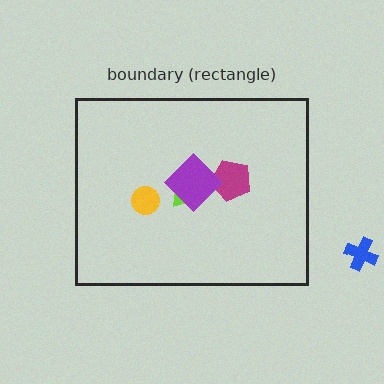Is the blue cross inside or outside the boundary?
Outside.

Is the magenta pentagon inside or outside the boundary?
Inside.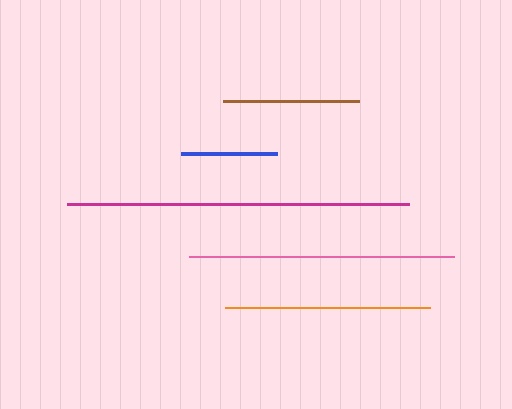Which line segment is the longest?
The magenta line is the longest at approximately 342 pixels.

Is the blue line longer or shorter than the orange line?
The orange line is longer than the blue line.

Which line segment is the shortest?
The blue line is the shortest at approximately 95 pixels.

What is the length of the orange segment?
The orange segment is approximately 205 pixels long.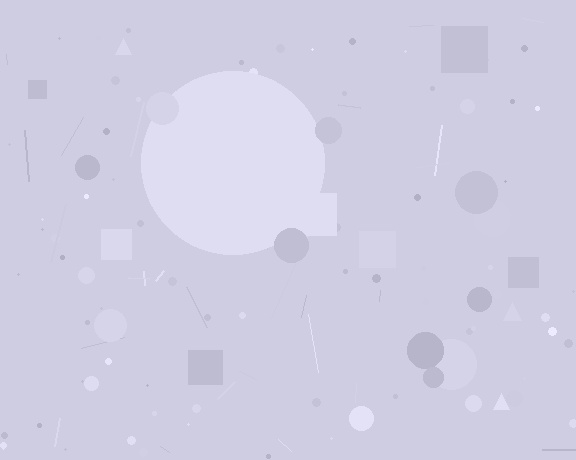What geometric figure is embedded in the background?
A circle is embedded in the background.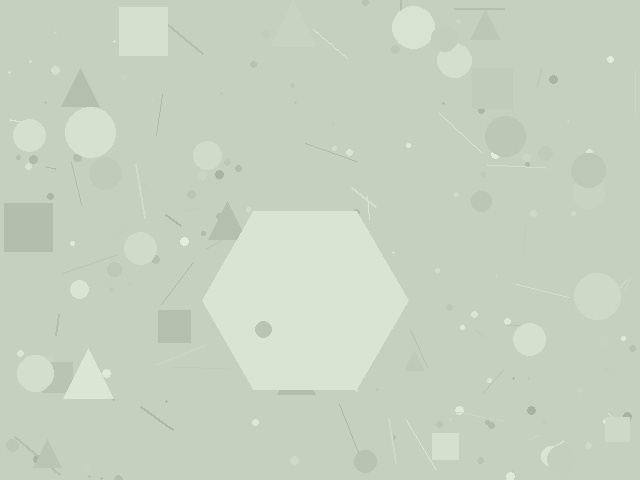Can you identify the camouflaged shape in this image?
The camouflaged shape is a hexagon.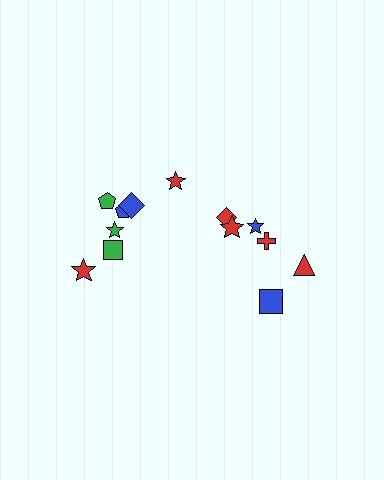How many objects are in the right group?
There are 5 objects.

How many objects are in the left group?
There are 8 objects.